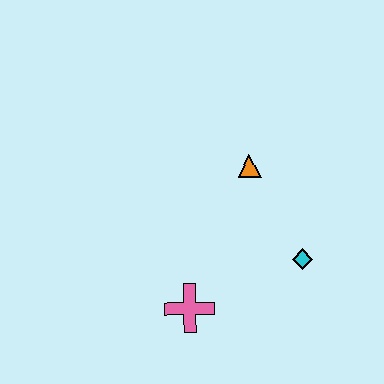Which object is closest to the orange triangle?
The cyan diamond is closest to the orange triangle.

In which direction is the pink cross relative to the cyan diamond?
The pink cross is to the left of the cyan diamond.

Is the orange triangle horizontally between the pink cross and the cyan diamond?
Yes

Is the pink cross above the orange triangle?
No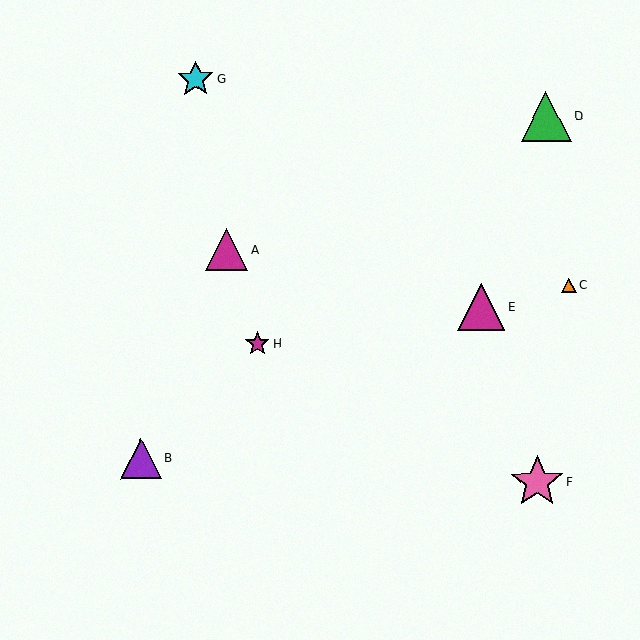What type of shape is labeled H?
Shape H is a magenta star.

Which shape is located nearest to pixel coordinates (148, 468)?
The purple triangle (labeled B) at (141, 459) is nearest to that location.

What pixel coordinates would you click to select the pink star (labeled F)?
Click at (537, 482) to select the pink star F.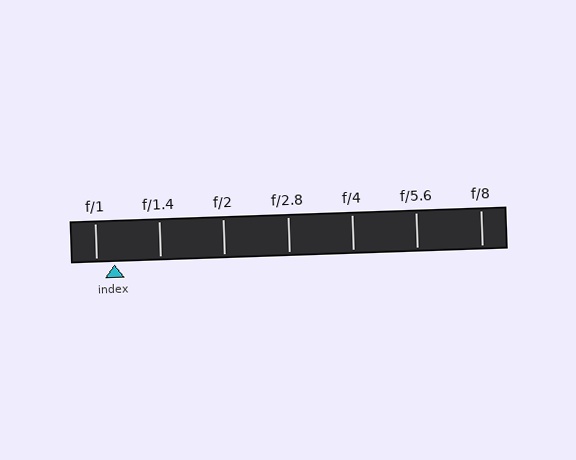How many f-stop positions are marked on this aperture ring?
There are 7 f-stop positions marked.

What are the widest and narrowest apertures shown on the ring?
The widest aperture shown is f/1 and the narrowest is f/8.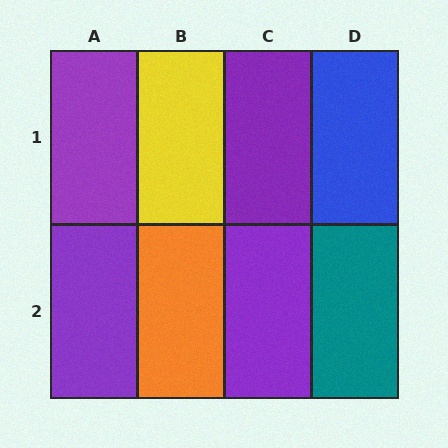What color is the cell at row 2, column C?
Purple.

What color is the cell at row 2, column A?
Purple.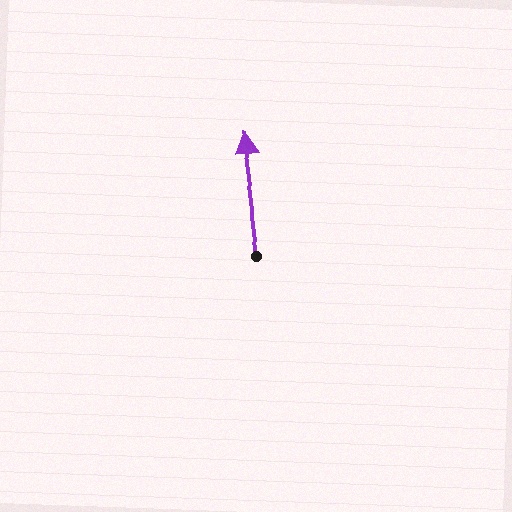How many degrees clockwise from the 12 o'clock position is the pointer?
Approximately 353 degrees.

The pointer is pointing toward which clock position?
Roughly 12 o'clock.